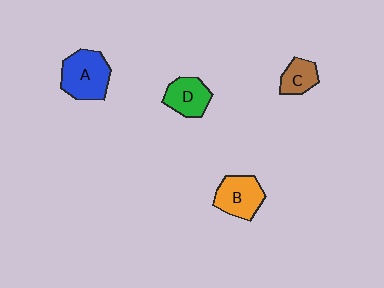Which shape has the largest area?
Shape A (blue).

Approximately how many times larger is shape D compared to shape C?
Approximately 1.3 times.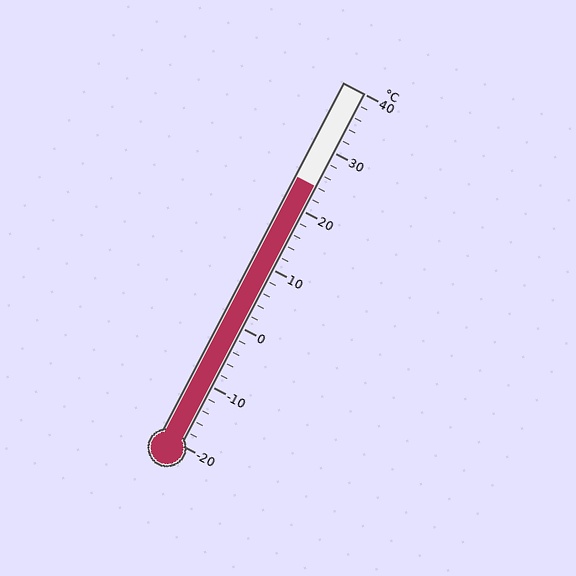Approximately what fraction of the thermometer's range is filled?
The thermometer is filled to approximately 75% of its range.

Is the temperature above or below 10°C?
The temperature is above 10°C.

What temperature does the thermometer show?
The thermometer shows approximately 24°C.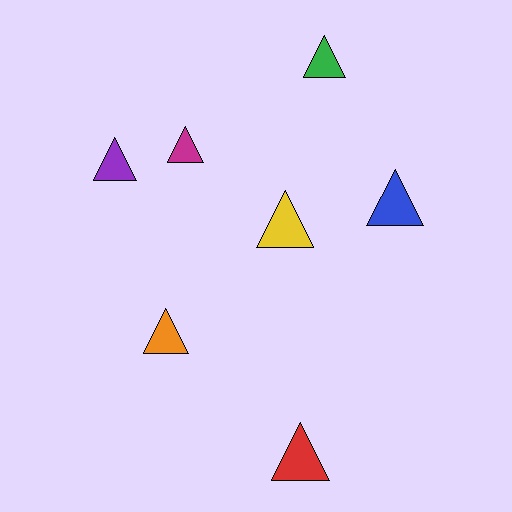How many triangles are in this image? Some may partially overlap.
There are 7 triangles.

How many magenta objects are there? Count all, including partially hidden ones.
There is 1 magenta object.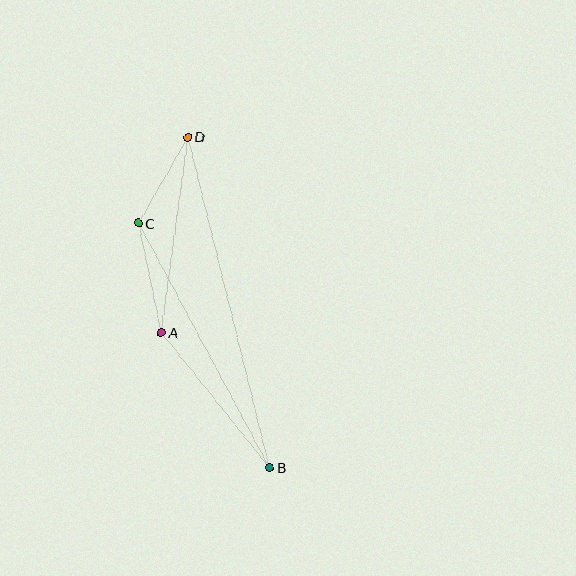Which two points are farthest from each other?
Points B and D are farthest from each other.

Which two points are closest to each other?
Points C and D are closest to each other.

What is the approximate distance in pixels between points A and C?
The distance between A and C is approximately 112 pixels.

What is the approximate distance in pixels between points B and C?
The distance between B and C is approximately 278 pixels.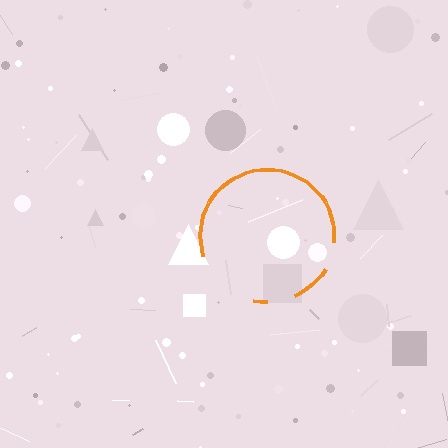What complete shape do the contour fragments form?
The contour fragments form a circle.